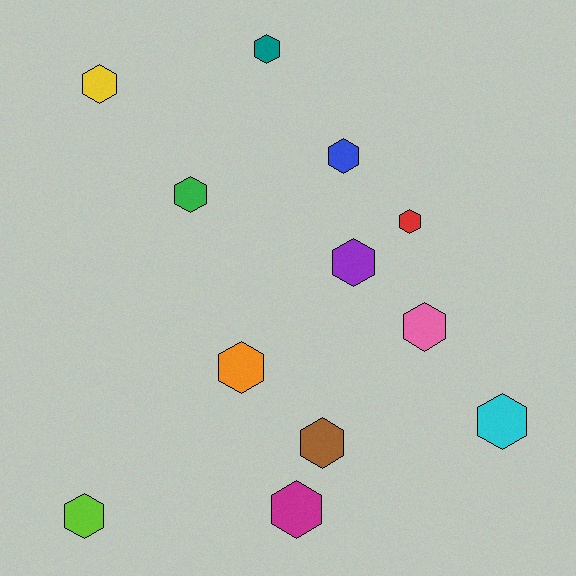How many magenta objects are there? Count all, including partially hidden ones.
There is 1 magenta object.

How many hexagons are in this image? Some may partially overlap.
There are 12 hexagons.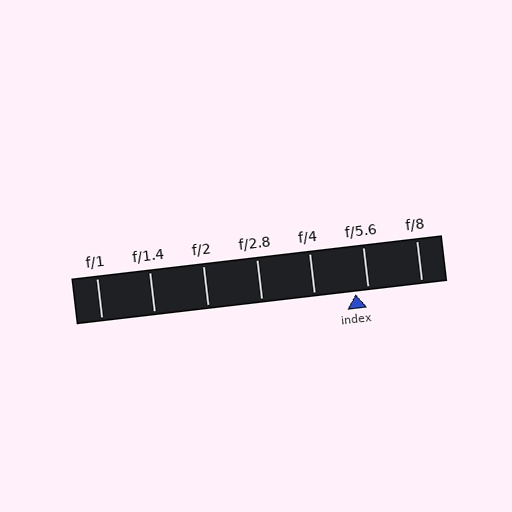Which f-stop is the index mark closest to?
The index mark is closest to f/5.6.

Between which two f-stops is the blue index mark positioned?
The index mark is between f/4 and f/5.6.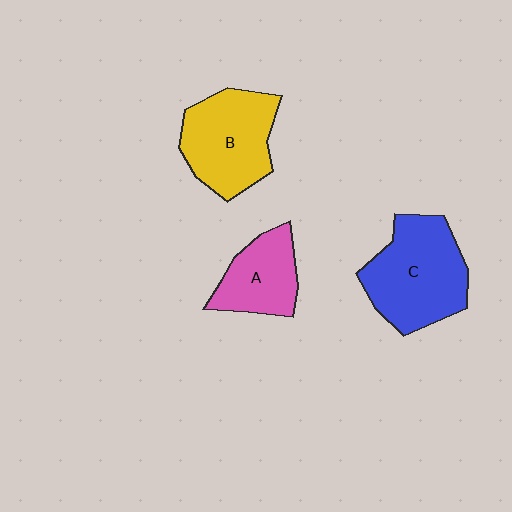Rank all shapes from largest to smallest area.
From largest to smallest: C (blue), B (yellow), A (pink).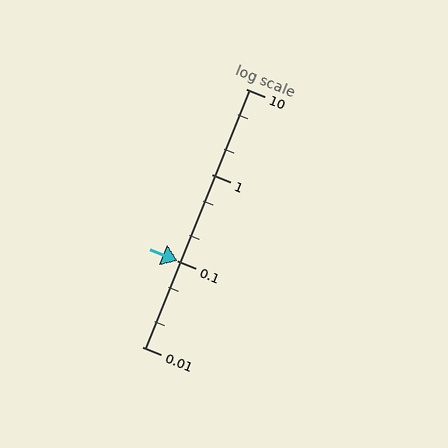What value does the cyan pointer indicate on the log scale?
The pointer indicates approximately 0.1.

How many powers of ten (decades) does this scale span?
The scale spans 3 decades, from 0.01 to 10.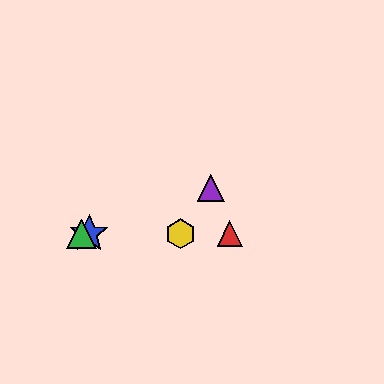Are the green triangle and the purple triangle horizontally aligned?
No, the green triangle is at y≈234 and the purple triangle is at y≈188.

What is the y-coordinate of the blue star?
The blue star is at y≈234.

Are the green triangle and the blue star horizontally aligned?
Yes, both are at y≈234.